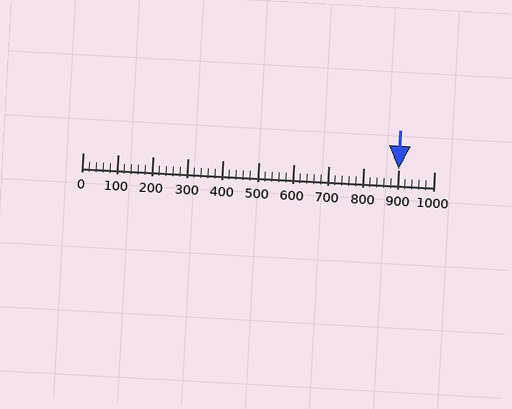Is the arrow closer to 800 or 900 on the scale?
The arrow is closer to 900.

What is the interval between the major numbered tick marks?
The major tick marks are spaced 100 units apart.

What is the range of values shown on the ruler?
The ruler shows values from 0 to 1000.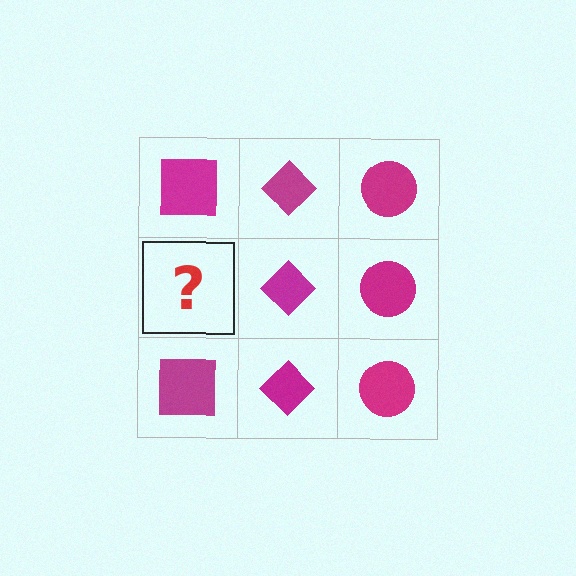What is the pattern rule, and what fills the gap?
The rule is that each column has a consistent shape. The gap should be filled with a magenta square.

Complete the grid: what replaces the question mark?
The question mark should be replaced with a magenta square.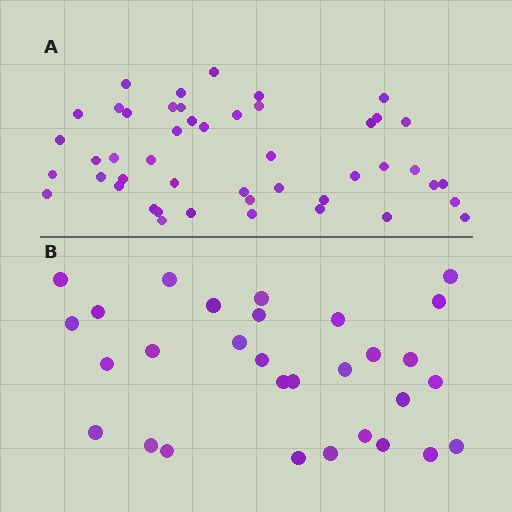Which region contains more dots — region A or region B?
Region A (the top region) has more dots.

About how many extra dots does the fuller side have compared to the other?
Region A has approximately 15 more dots than region B.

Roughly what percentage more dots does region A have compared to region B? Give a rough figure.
About 55% more.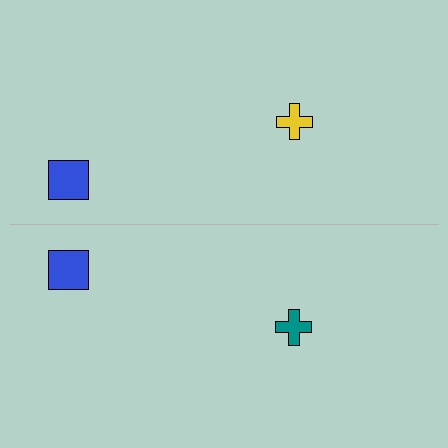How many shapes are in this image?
There are 4 shapes in this image.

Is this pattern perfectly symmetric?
No, the pattern is not perfectly symmetric. The teal cross on the bottom side breaks the symmetry — its mirror counterpart is yellow.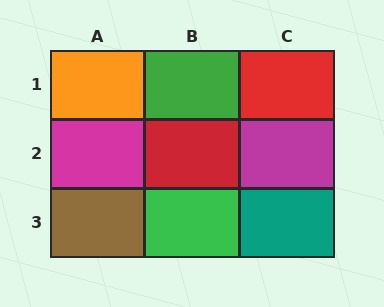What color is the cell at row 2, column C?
Magenta.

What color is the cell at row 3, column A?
Brown.